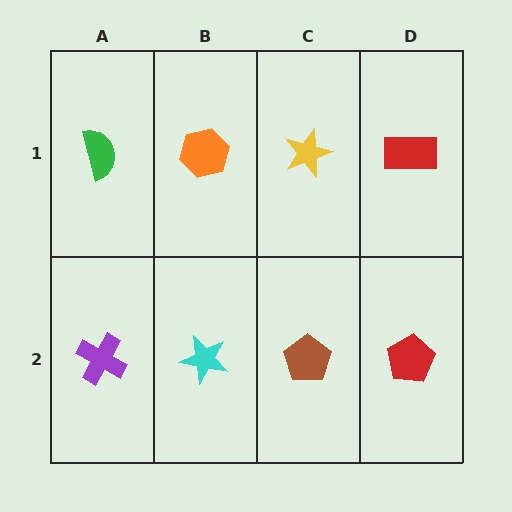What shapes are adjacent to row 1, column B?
A cyan star (row 2, column B), a green semicircle (row 1, column A), a yellow star (row 1, column C).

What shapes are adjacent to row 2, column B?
An orange hexagon (row 1, column B), a purple cross (row 2, column A), a brown pentagon (row 2, column C).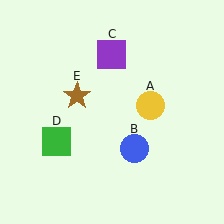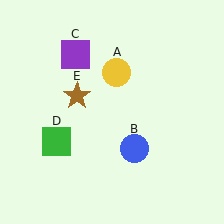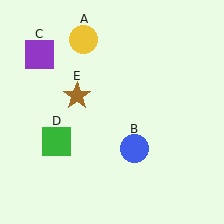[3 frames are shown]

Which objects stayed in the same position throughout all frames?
Blue circle (object B) and green square (object D) and brown star (object E) remained stationary.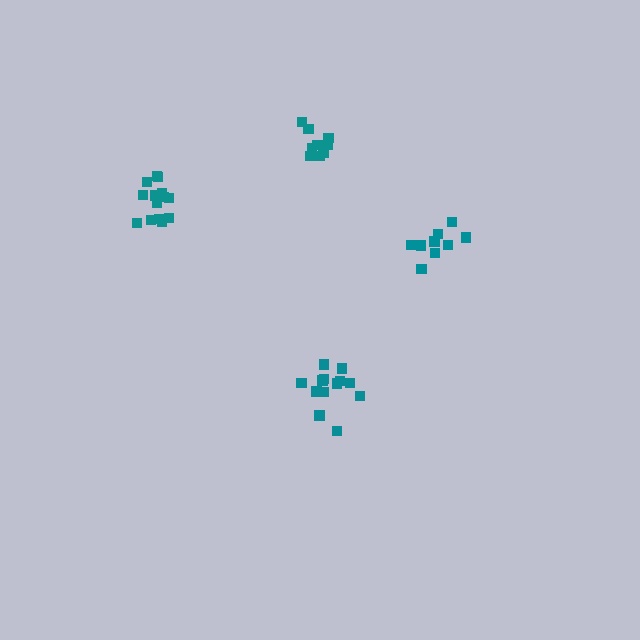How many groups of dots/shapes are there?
There are 4 groups.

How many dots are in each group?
Group 1: 13 dots, Group 2: 9 dots, Group 3: 15 dots, Group 4: 9 dots (46 total).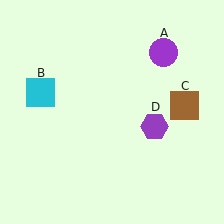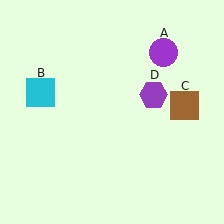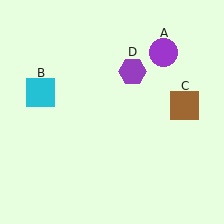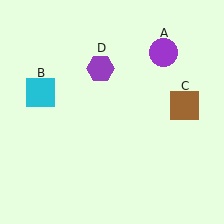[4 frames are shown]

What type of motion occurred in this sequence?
The purple hexagon (object D) rotated counterclockwise around the center of the scene.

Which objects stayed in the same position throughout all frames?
Purple circle (object A) and cyan square (object B) and brown square (object C) remained stationary.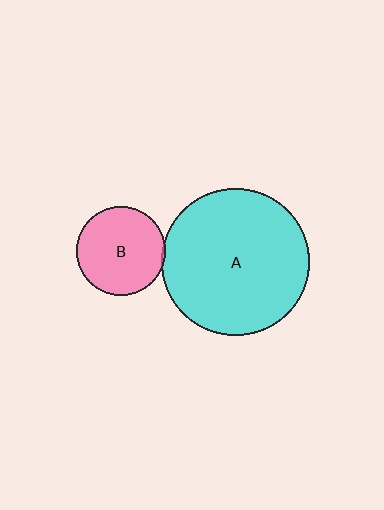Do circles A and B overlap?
Yes.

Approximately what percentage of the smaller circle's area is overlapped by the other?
Approximately 5%.